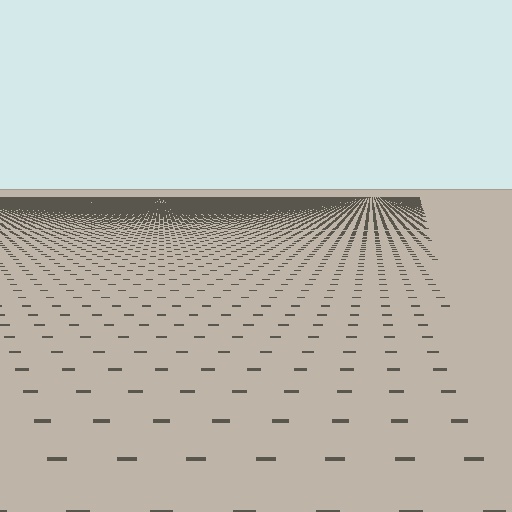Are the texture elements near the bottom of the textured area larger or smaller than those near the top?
Larger. Near the bottom, elements are closer to the viewer and appear at a bigger on-screen size.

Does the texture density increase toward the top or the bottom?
Density increases toward the top.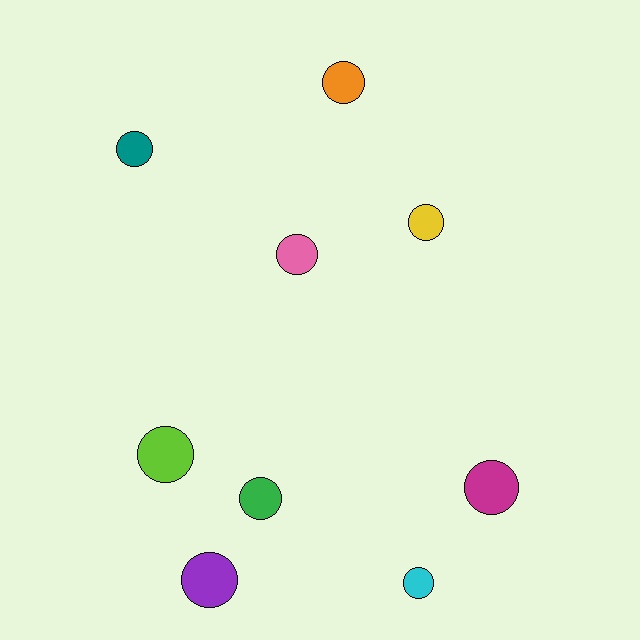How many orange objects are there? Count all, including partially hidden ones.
There is 1 orange object.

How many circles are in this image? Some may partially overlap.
There are 9 circles.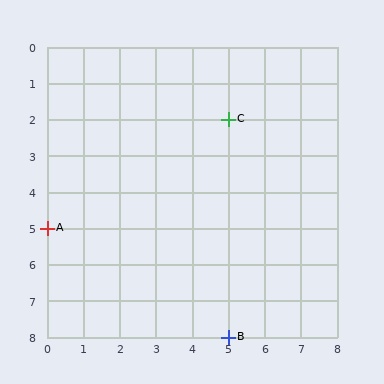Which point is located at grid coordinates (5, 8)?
Point B is at (5, 8).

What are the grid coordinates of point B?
Point B is at grid coordinates (5, 8).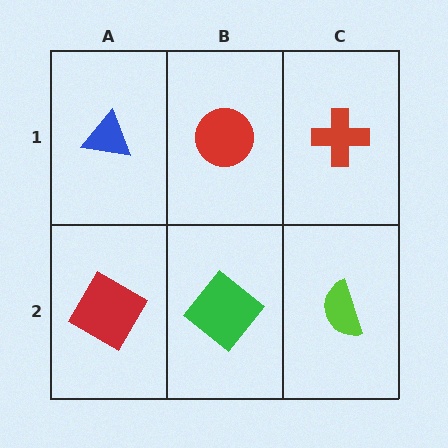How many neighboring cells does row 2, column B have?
3.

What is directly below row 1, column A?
A red diamond.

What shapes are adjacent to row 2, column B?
A red circle (row 1, column B), a red diamond (row 2, column A), a lime semicircle (row 2, column C).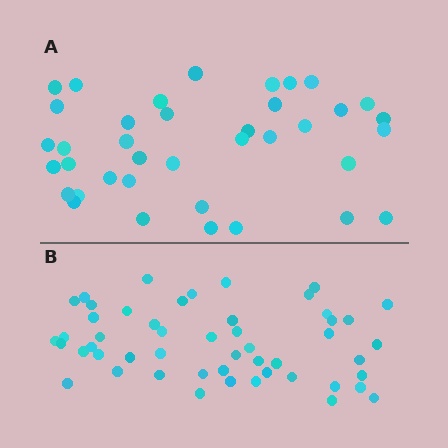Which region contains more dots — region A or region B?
Region B (the bottom region) has more dots.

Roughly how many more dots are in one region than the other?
Region B has approximately 15 more dots than region A.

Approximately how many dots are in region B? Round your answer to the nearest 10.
About 50 dots. (The exact count is 51, which rounds to 50.)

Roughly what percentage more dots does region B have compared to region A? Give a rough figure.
About 35% more.